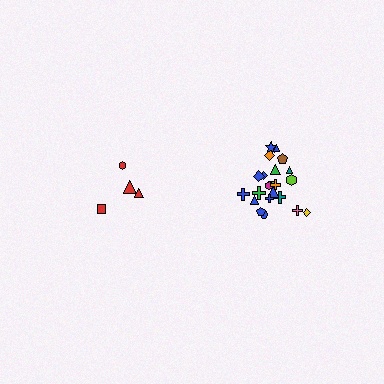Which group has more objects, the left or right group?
The right group.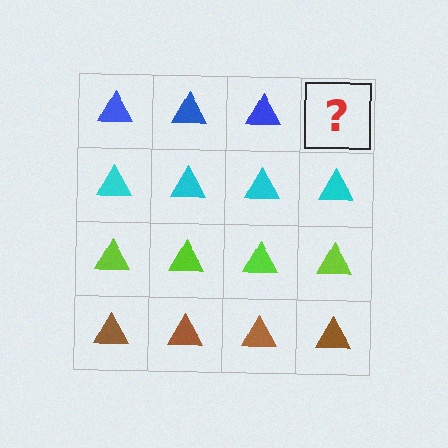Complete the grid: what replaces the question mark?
The question mark should be replaced with a blue triangle.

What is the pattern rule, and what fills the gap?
The rule is that each row has a consistent color. The gap should be filled with a blue triangle.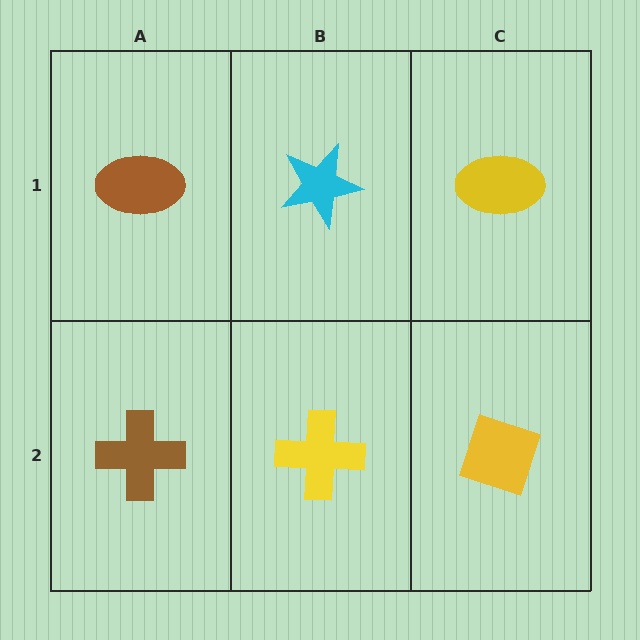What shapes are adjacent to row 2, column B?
A cyan star (row 1, column B), a brown cross (row 2, column A), a yellow diamond (row 2, column C).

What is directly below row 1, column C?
A yellow diamond.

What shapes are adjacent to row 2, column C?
A yellow ellipse (row 1, column C), a yellow cross (row 2, column B).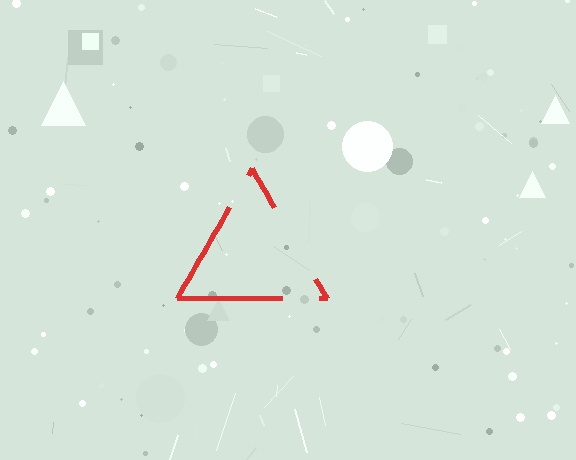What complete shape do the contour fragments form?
The contour fragments form a triangle.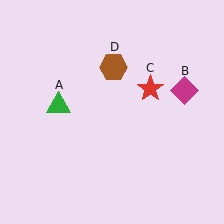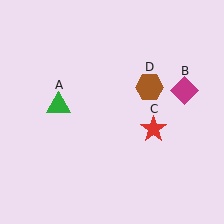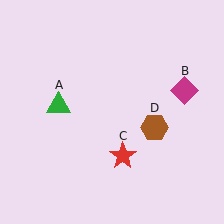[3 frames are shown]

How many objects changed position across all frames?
2 objects changed position: red star (object C), brown hexagon (object D).